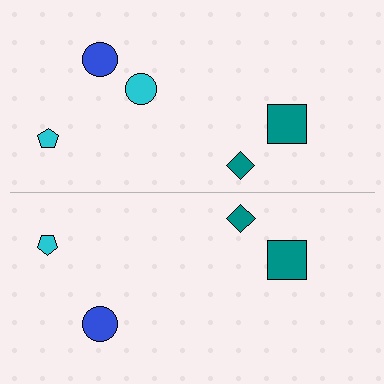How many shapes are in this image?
There are 9 shapes in this image.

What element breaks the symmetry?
A cyan circle is missing from the bottom side.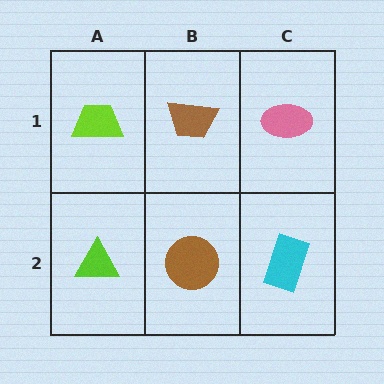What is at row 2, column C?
A cyan rectangle.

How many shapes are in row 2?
3 shapes.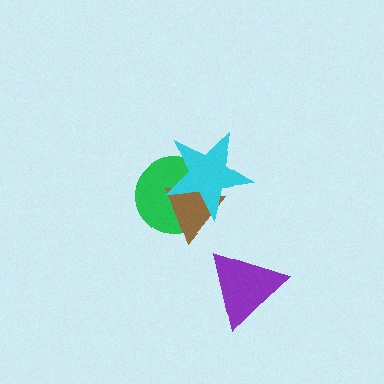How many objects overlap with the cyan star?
2 objects overlap with the cyan star.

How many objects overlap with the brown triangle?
2 objects overlap with the brown triangle.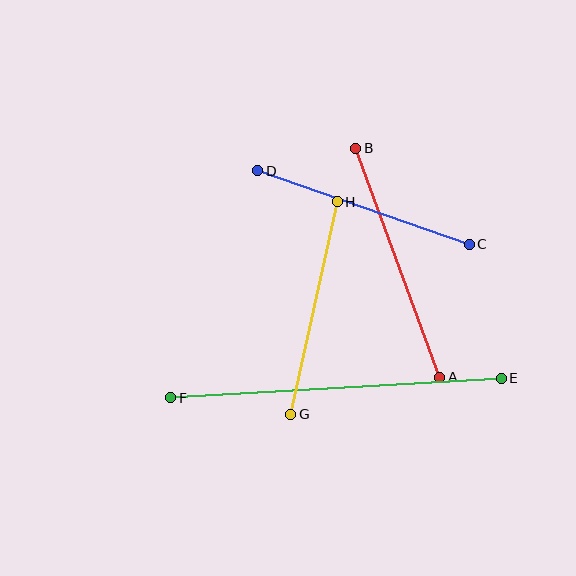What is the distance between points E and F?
The distance is approximately 331 pixels.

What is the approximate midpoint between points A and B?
The midpoint is at approximately (398, 263) pixels.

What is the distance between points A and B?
The distance is approximately 244 pixels.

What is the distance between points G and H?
The distance is approximately 217 pixels.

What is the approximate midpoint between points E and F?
The midpoint is at approximately (336, 388) pixels.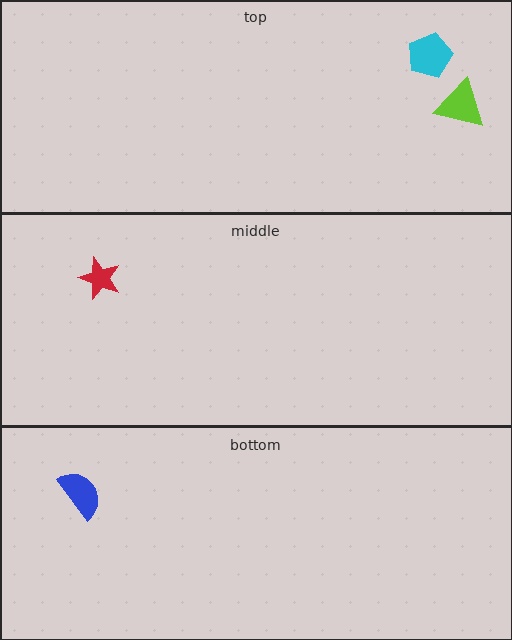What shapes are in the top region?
The cyan pentagon, the lime triangle.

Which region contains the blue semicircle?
The bottom region.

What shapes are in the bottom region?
The blue semicircle.